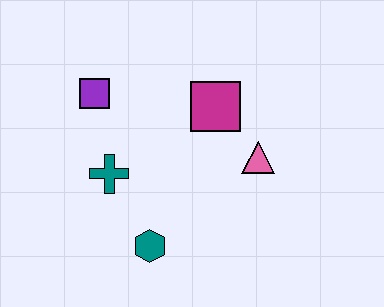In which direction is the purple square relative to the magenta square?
The purple square is to the left of the magenta square.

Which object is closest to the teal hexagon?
The teal cross is closest to the teal hexagon.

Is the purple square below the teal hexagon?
No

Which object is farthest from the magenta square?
The teal hexagon is farthest from the magenta square.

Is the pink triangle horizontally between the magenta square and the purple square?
No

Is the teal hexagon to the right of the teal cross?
Yes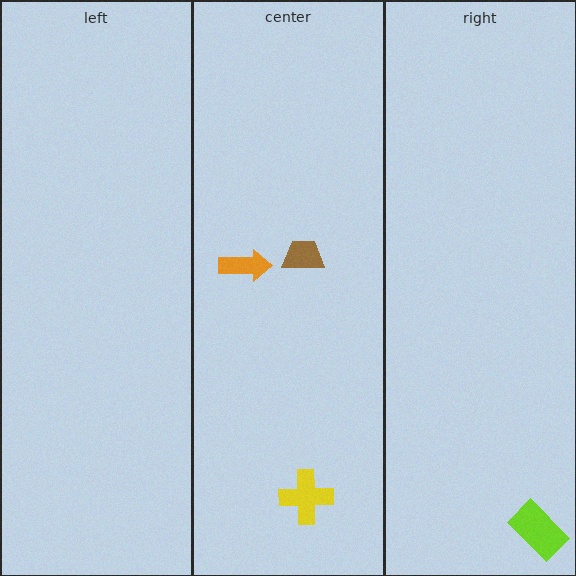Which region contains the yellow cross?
The center region.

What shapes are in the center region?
The orange arrow, the yellow cross, the brown trapezoid.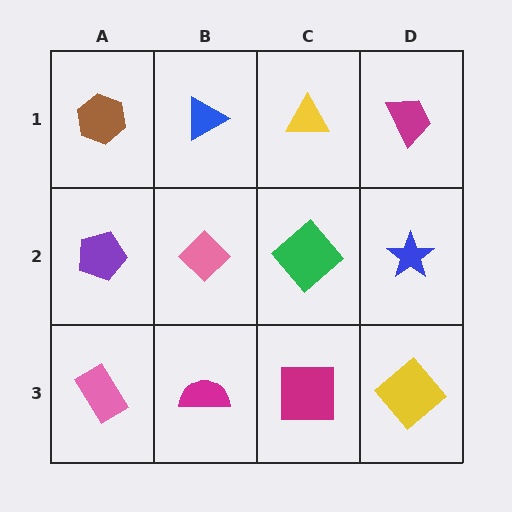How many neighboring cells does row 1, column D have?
2.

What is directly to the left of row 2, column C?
A pink diamond.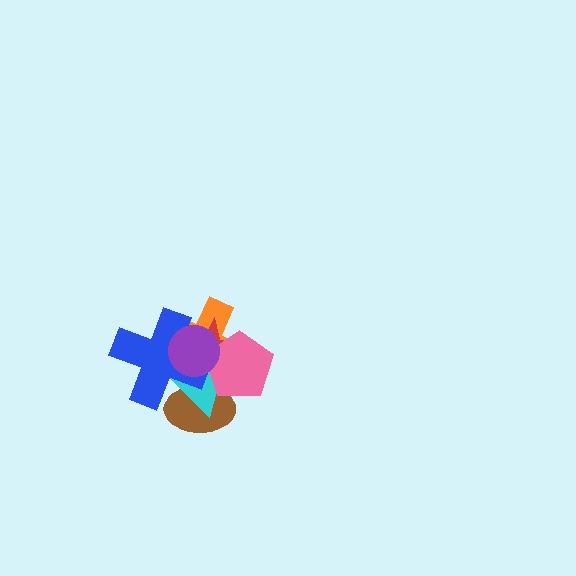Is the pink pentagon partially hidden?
Yes, it is partially covered by another shape.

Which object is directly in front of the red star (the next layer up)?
The pink pentagon is directly in front of the red star.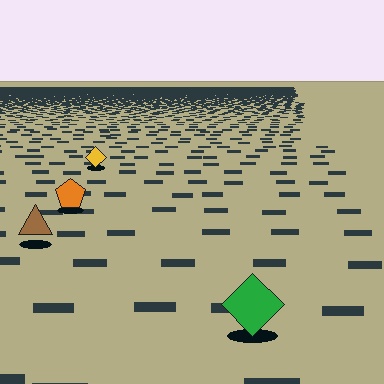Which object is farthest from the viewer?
The yellow diamond is farthest from the viewer. It appears smaller and the ground texture around it is denser.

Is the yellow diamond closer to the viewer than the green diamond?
No. The green diamond is closer — you can tell from the texture gradient: the ground texture is coarser near it.